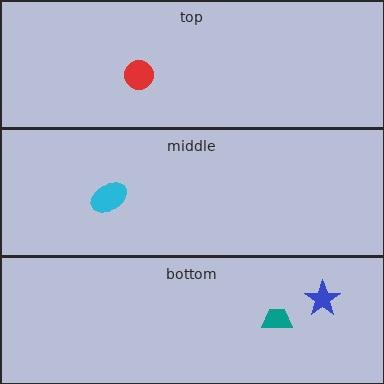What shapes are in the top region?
The red circle.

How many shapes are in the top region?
1.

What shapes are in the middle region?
The cyan ellipse.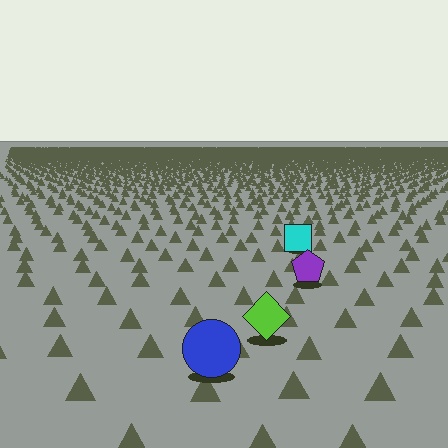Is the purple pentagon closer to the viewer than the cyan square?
Yes. The purple pentagon is closer — you can tell from the texture gradient: the ground texture is coarser near it.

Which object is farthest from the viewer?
The cyan square is farthest from the viewer. It appears smaller and the ground texture around it is denser.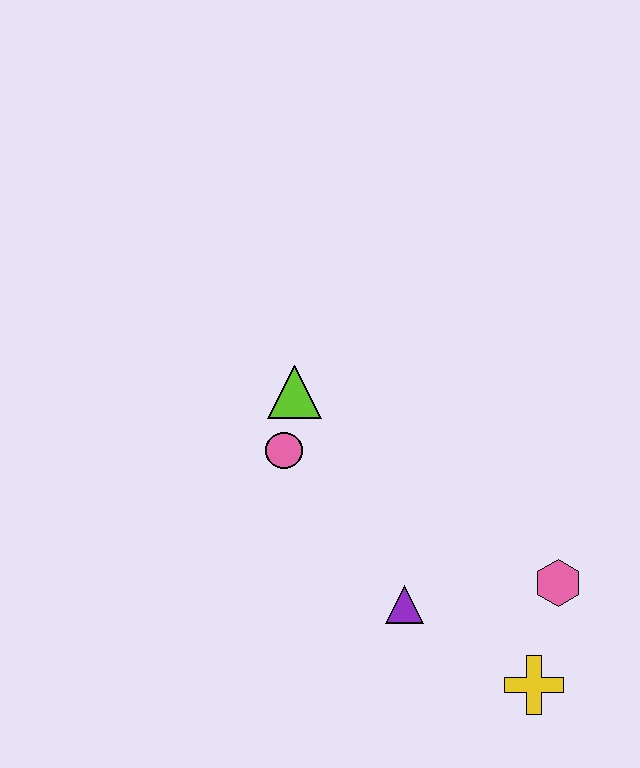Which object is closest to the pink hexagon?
The yellow cross is closest to the pink hexagon.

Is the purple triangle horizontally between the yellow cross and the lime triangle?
Yes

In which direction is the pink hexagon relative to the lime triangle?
The pink hexagon is to the right of the lime triangle.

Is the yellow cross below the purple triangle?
Yes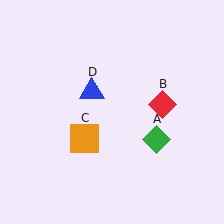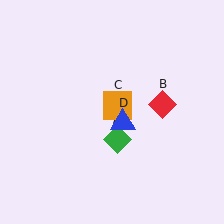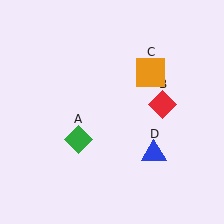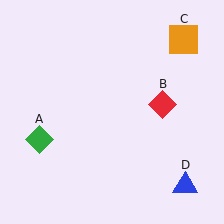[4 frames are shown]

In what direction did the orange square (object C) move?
The orange square (object C) moved up and to the right.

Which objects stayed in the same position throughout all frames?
Red diamond (object B) remained stationary.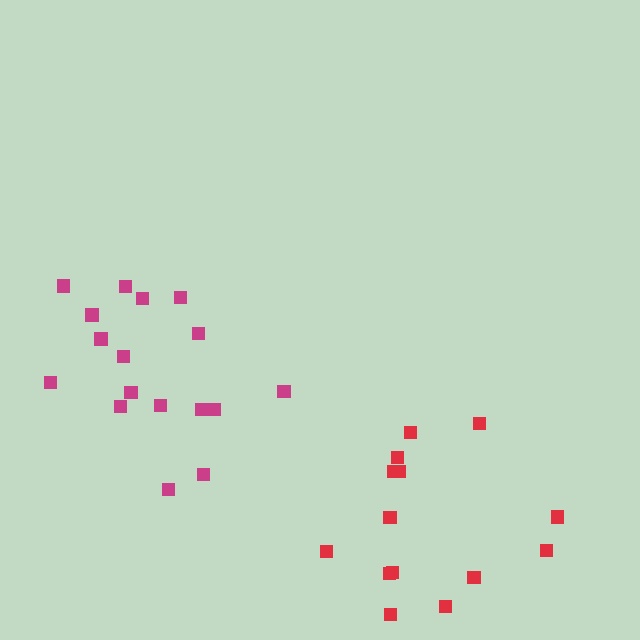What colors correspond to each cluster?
The clusters are colored: red, magenta.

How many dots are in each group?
Group 1: 14 dots, Group 2: 17 dots (31 total).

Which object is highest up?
The magenta cluster is topmost.